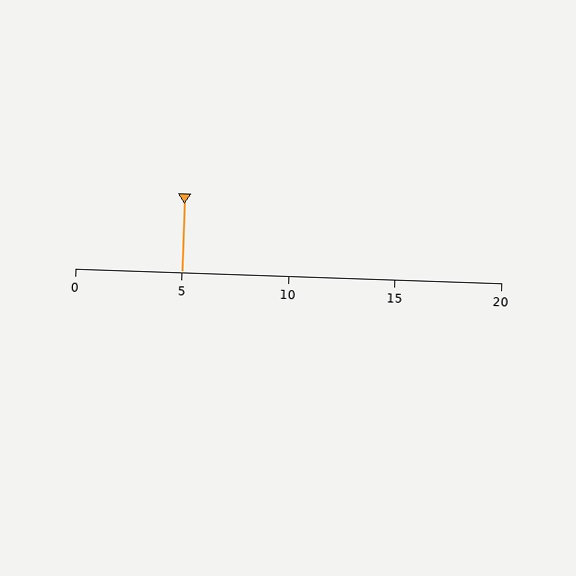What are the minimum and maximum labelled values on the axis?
The axis runs from 0 to 20.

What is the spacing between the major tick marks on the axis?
The major ticks are spaced 5 apart.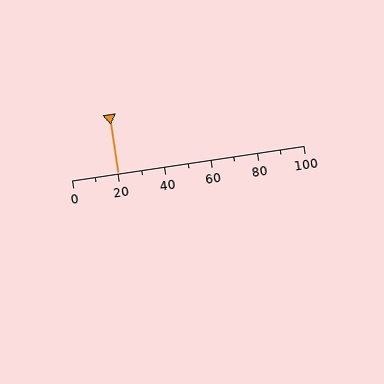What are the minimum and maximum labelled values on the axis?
The axis runs from 0 to 100.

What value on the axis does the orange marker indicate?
The marker indicates approximately 20.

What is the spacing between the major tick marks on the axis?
The major ticks are spaced 20 apart.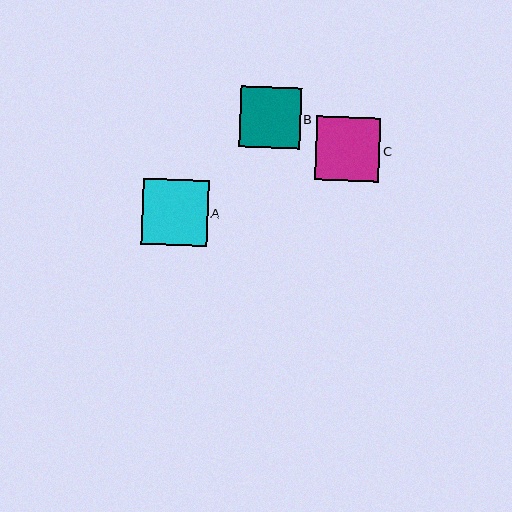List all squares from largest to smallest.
From largest to smallest: A, C, B.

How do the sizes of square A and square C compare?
Square A and square C are approximately the same size.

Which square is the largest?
Square A is the largest with a size of approximately 66 pixels.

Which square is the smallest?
Square B is the smallest with a size of approximately 61 pixels.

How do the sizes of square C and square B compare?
Square C and square B are approximately the same size.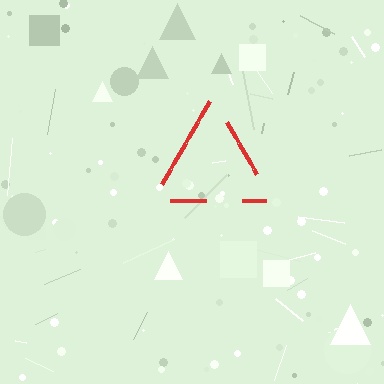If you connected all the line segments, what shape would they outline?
They would outline a triangle.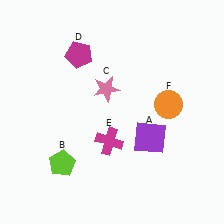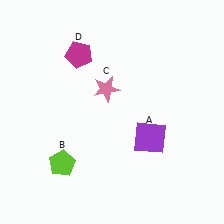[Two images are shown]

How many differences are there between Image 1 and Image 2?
There are 2 differences between the two images.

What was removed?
The orange circle (F), the magenta cross (E) were removed in Image 2.